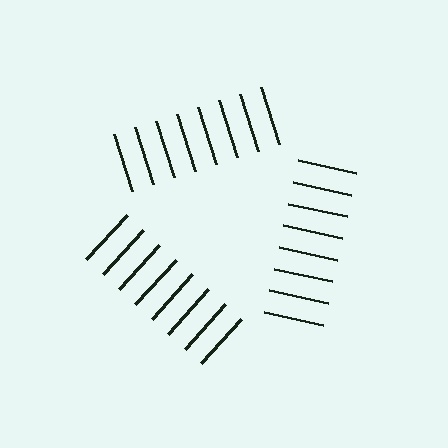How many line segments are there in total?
24 — 8 along each of the 3 edges.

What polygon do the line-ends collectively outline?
An illusory triangle — the line segments terminate on its edges but no continuous stroke is drawn.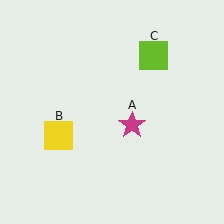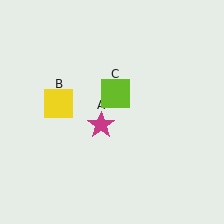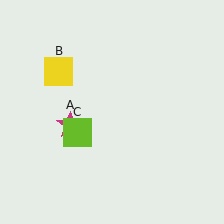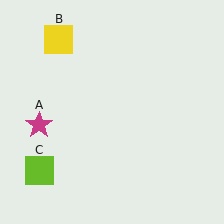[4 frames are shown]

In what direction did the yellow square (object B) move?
The yellow square (object B) moved up.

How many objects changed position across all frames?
3 objects changed position: magenta star (object A), yellow square (object B), lime square (object C).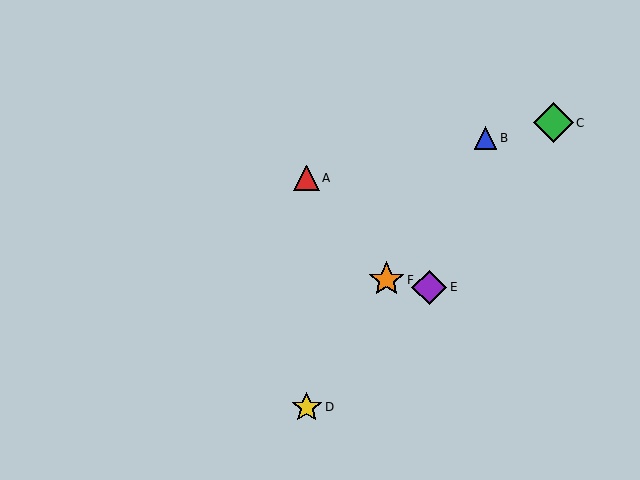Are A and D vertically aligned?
Yes, both are at x≈307.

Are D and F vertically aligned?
No, D is at x≈307 and F is at x≈386.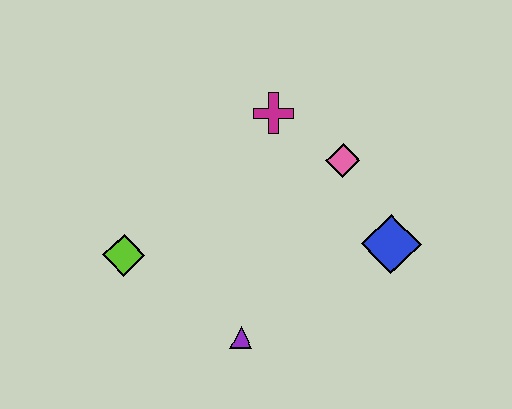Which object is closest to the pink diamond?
The magenta cross is closest to the pink diamond.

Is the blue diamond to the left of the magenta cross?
No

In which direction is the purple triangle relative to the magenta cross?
The purple triangle is below the magenta cross.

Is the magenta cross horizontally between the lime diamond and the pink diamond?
Yes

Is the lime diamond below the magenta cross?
Yes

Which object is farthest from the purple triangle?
The magenta cross is farthest from the purple triangle.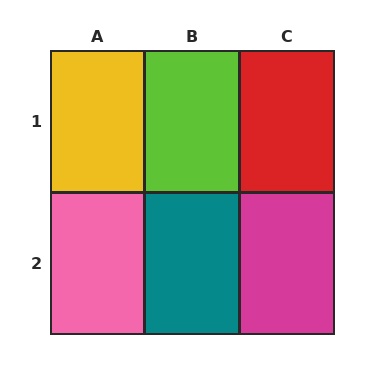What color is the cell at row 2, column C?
Magenta.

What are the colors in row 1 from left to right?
Yellow, lime, red.